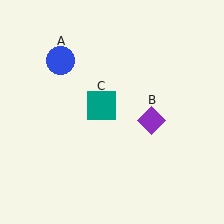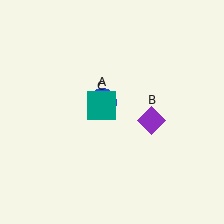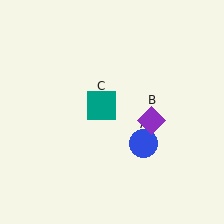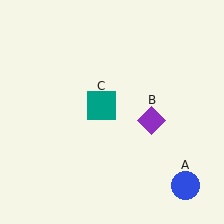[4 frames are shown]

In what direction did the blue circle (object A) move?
The blue circle (object A) moved down and to the right.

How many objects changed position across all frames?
1 object changed position: blue circle (object A).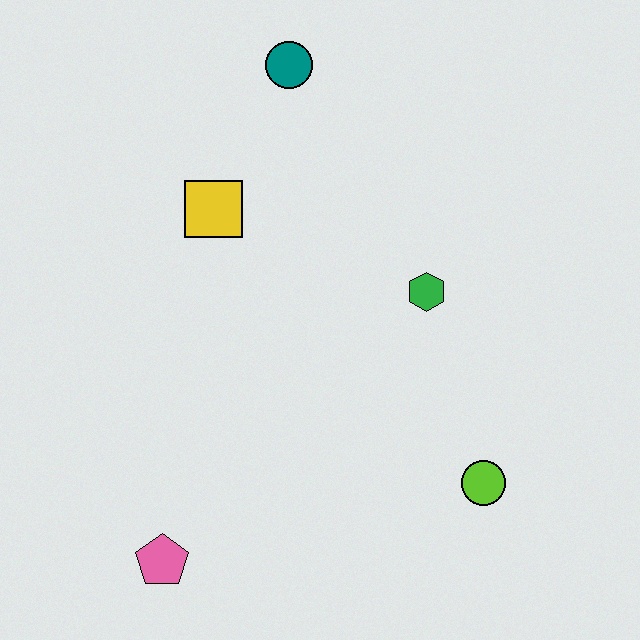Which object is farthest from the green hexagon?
The pink pentagon is farthest from the green hexagon.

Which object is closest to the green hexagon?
The lime circle is closest to the green hexagon.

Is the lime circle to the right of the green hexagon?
Yes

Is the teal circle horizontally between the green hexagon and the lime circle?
No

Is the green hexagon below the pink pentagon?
No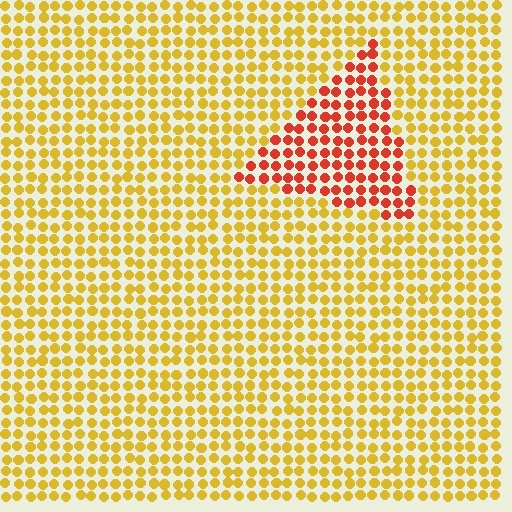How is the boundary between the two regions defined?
The boundary is defined purely by a slight shift in hue (about 44 degrees). Spacing, size, and orientation are identical on both sides.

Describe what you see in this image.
The image is filled with small yellow elements in a uniform arrangement. A triangle-shaped region is visible where the elements are tinted to a slightly different hue, forming a subtle color boundary.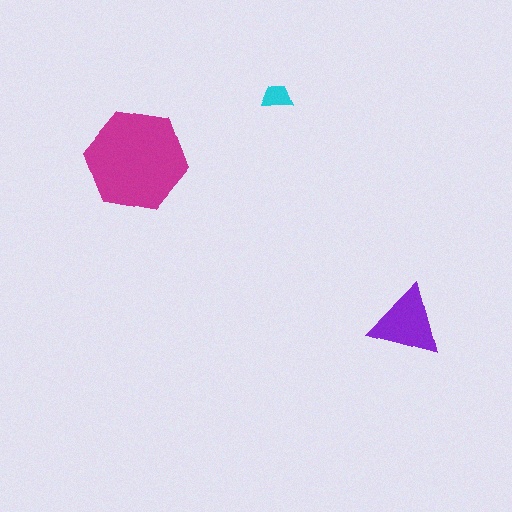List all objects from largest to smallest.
The magenta hexagon, the purple triangle, the cyan trapezoid.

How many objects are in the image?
There are 3 objects in the image.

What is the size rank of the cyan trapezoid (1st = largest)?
3rd.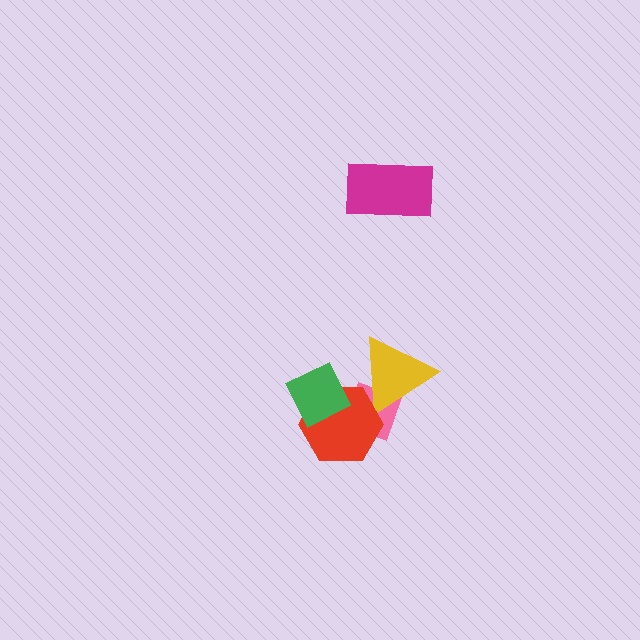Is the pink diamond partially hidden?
Yes, it is partially covered by another shape.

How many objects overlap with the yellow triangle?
2 objects overlap with the yellow triangle.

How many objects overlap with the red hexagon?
3 objects overlap with the red hexagon.